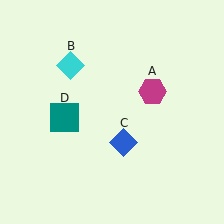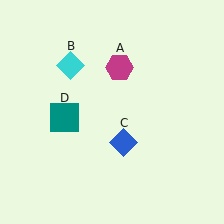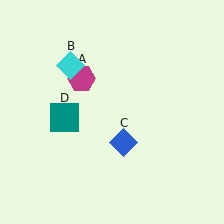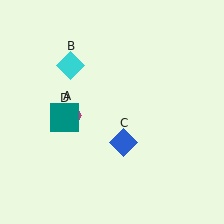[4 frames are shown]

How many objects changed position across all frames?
1 object changed position: magenta hexagon (object A).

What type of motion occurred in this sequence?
The magenta hexagon (object A) rotated counterclockwise around the center of the scene.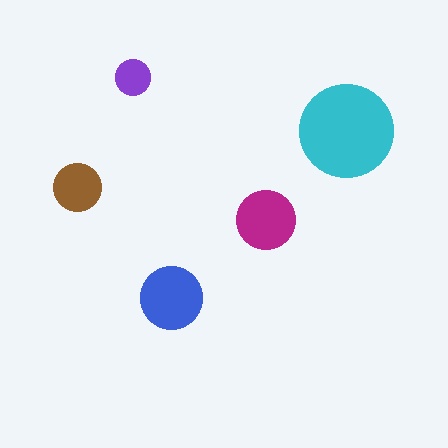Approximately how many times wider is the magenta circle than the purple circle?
About 1.5 times wider.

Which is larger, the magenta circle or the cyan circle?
The cyan one.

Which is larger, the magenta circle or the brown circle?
The magenta one.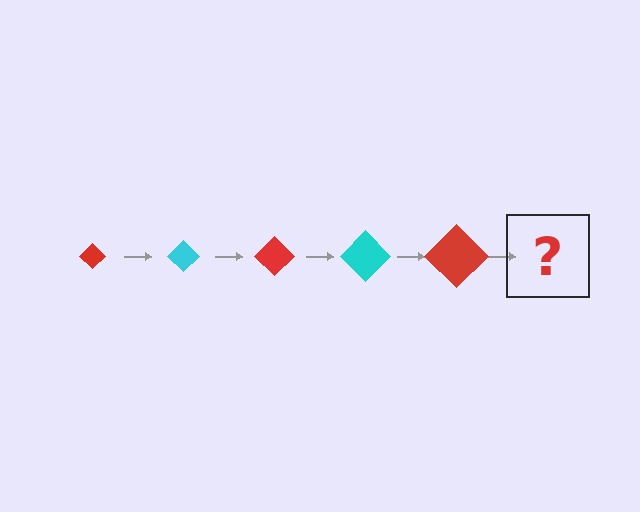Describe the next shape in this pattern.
It should be a cyan diamond, larger than the previous one.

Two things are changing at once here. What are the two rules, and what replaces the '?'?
The two rules are that the diamond grows larger each step and the color cycles through red and cyan. The '?' should be a cyan diamond, larger than the previous one.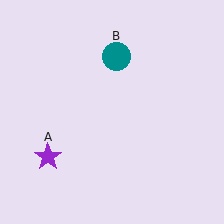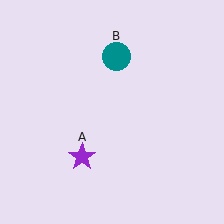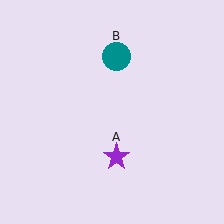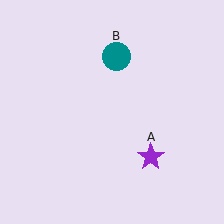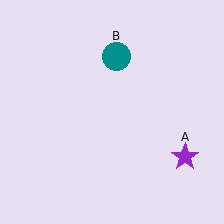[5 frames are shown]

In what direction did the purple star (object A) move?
The purple star (object A) moved right.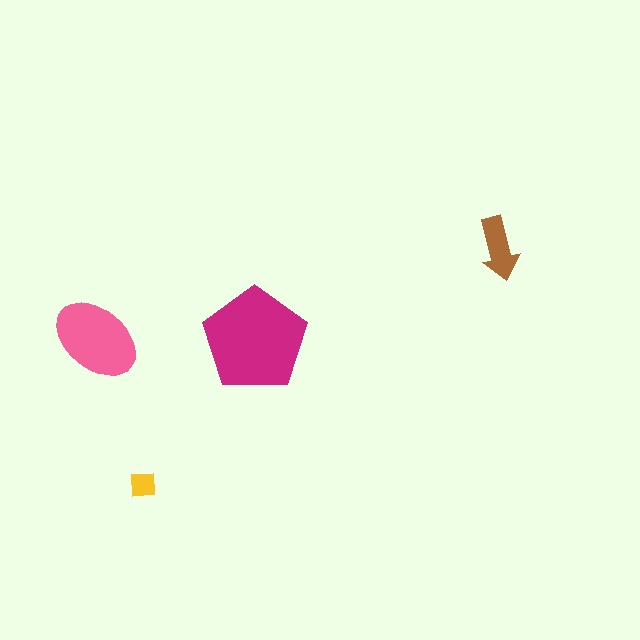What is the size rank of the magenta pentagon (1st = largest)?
1st.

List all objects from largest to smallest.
The magenta pentagon, the pink ellipse, the brown arrow, the yellow square.